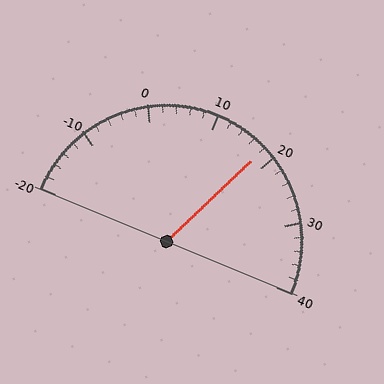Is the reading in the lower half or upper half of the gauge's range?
The reading is in the upper half of the range (-20 to 40).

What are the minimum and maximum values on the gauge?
The gauge ranges from -20 to 40.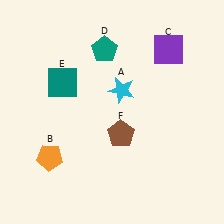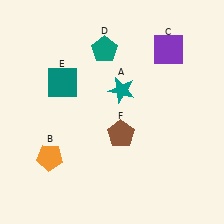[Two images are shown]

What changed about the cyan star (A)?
In Image 1, A is cyan. In Image 2, it changed to teal.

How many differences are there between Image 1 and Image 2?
There is 1 difference between the two images.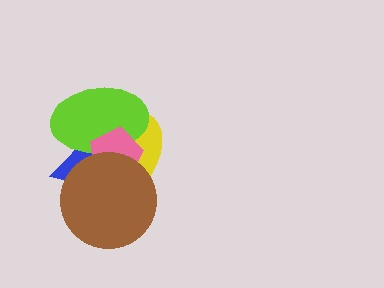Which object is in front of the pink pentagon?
The brown circle is in front of the pink pentagon.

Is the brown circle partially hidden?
No, no other shape covers it.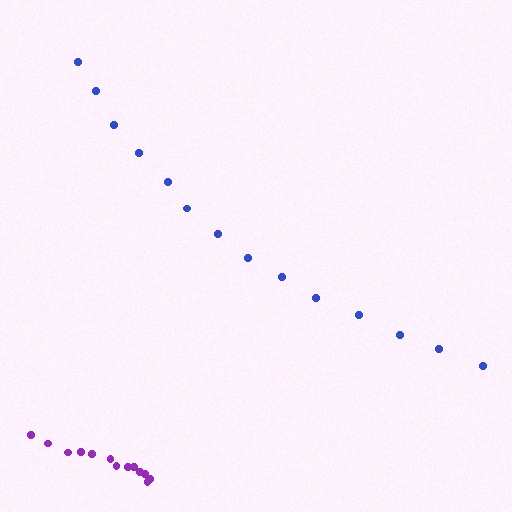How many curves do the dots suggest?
There are 2 distinct paths.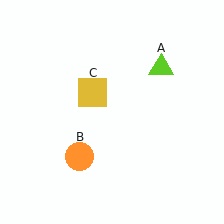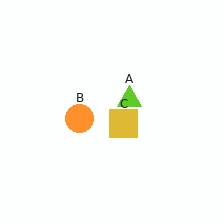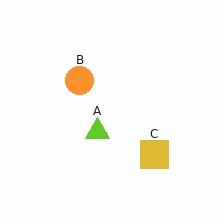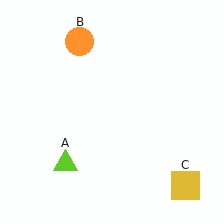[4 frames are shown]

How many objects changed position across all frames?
3 objects changed position: lime triangle (object A), orange circle (object B), yellow square (object C).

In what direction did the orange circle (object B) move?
The orange circle (object B) moved up.